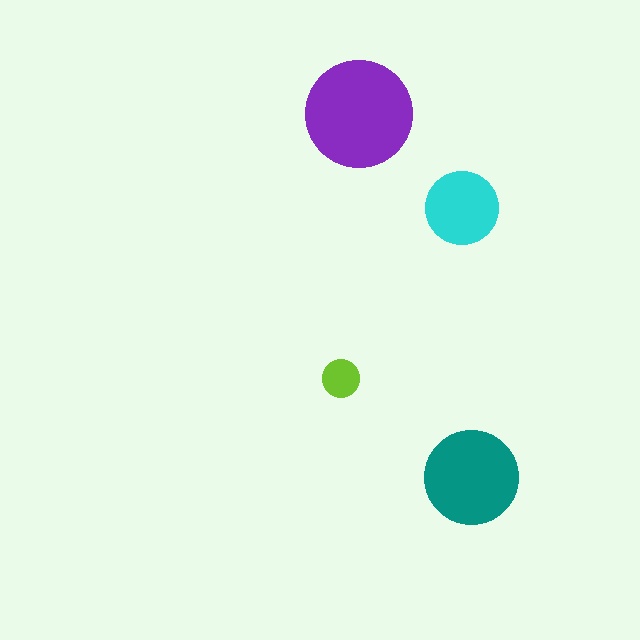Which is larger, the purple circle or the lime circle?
The purple one.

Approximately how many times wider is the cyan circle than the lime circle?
About 2 times wider.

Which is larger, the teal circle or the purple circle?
The purple one.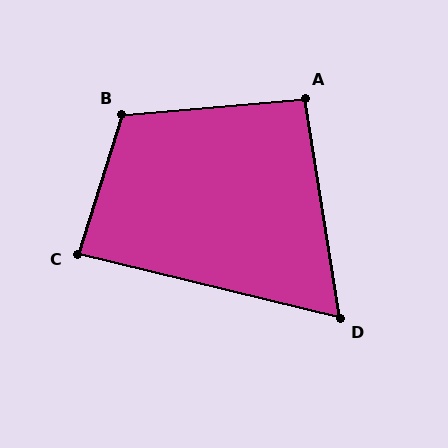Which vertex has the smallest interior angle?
D, at approximately 67 degrees.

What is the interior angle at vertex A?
Approximately 94 degrees (approximately right).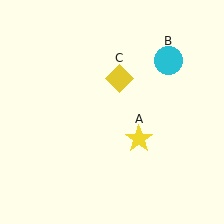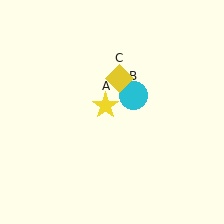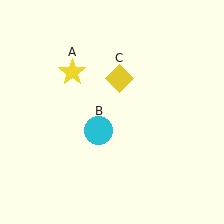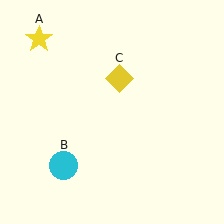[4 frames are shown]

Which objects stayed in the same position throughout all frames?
Yellow diamond (object C) remained stationary.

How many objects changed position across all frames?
2 objects changed position: yellow star (object A), cyan circle (object B).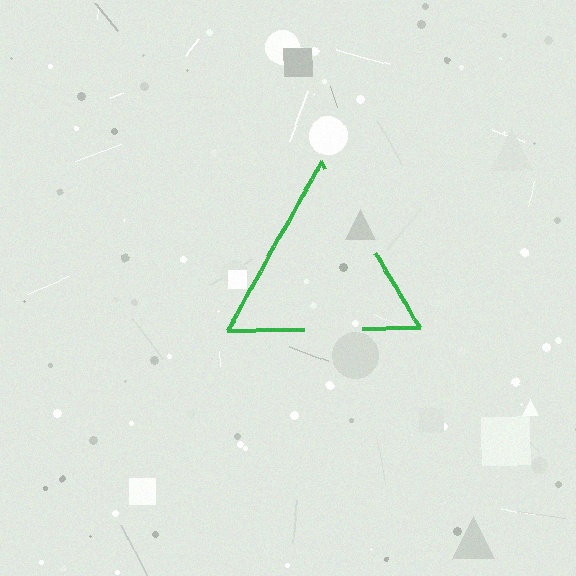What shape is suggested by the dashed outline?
The dashed outline suggests a triangle.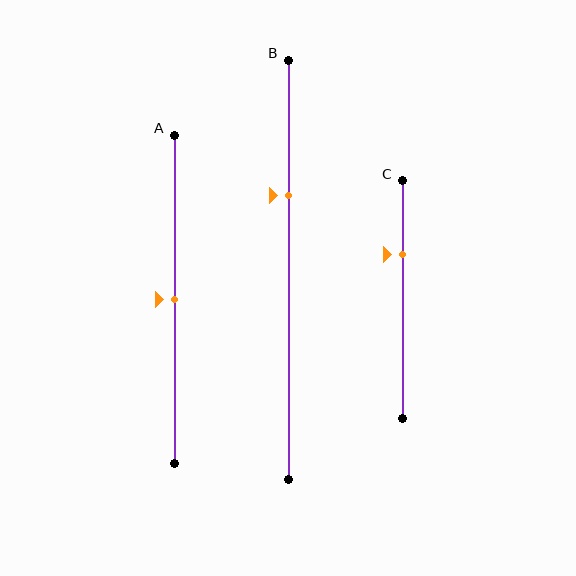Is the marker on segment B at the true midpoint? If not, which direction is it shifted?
No, the marker on segment B is shifted upward by about 18% of the segment length.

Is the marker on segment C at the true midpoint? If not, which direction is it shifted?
No, the marker on segment C is shifted upward by about 19% of the segment length.